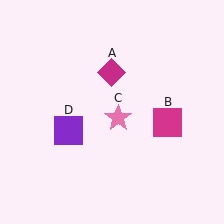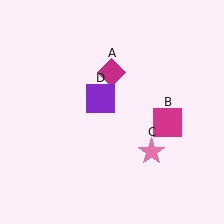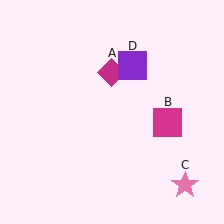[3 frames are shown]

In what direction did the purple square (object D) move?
The purple square (object D) moved up and to the right.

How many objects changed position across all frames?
2 objects changed position: pink star (object C), purple square (object D).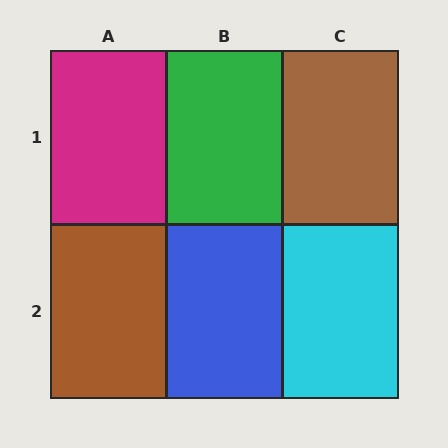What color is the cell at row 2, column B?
Blue.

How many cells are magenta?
1 cell is magenta.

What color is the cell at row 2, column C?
Cyan.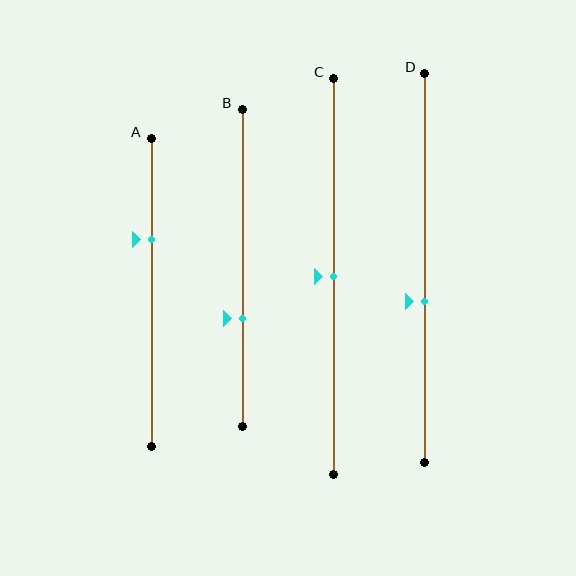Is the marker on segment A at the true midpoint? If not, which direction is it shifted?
No, the marker on segment A is shifted upward by about 17% of the segment length.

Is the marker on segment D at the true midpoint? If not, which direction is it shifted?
No, the marker on segment D is shifted downward by about 9% of the segment length.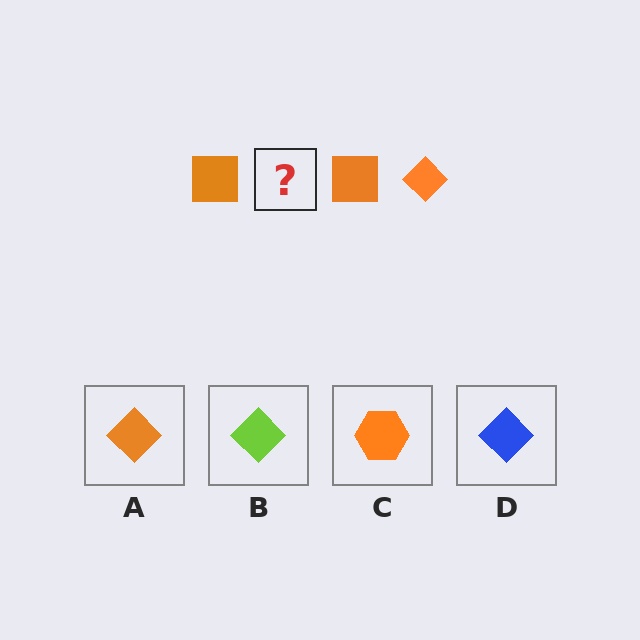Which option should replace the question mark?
Option A.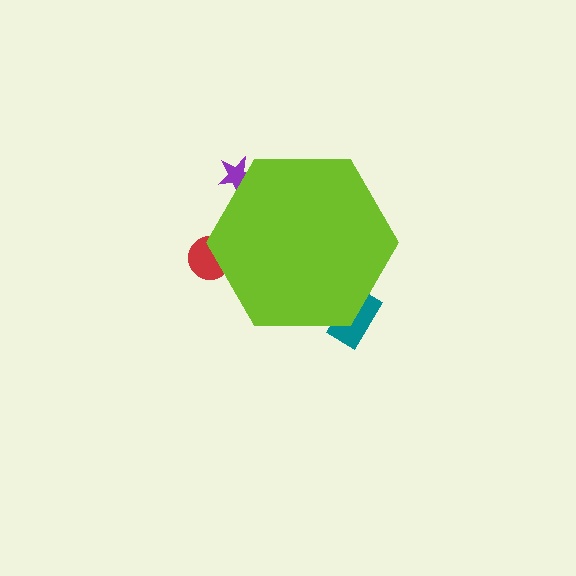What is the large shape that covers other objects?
A lime hexagon.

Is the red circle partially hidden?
Yes, the red circle is partially hidden behind the lime hexagon.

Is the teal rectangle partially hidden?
Yes, the teal rectangle is partially hidden behind the lime hexagon.